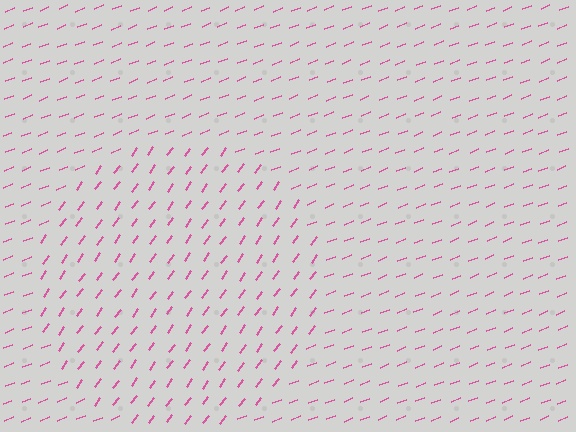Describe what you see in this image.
The image is filled with small pink line segments. A circle region in the image has lines oriented differently from the surrounding lines, creating a visible texture boundary.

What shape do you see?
I see a circle.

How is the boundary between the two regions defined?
The boundary is defined purely by a change in line orientation (approximately 32 degrees difference). All lines are the same color and thickness.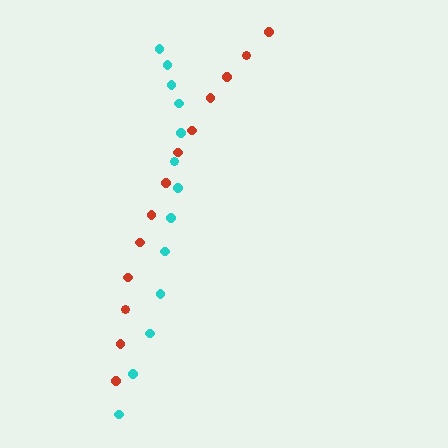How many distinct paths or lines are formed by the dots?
There are 2 distinct paths.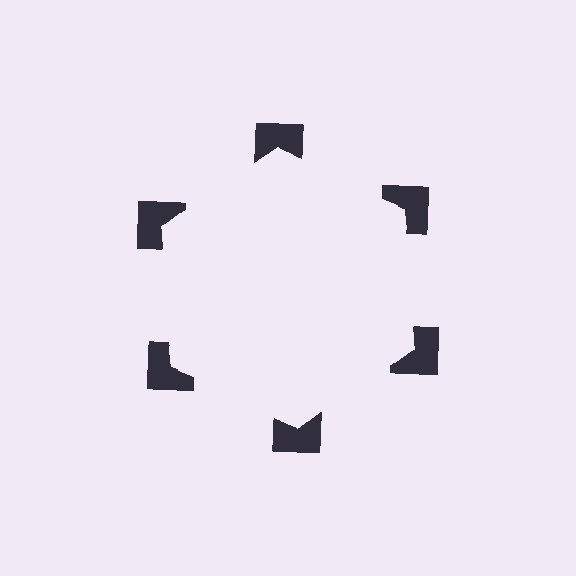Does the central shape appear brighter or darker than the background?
It typically appears slightly brighter than the background, even though no actual brightness change is drawn.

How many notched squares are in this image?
There are 6 — one at each vertex of the illusory hexagon.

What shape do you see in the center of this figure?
An illusory hexagon — its edges are inferred from the aligned wedge cuts in the notched squares, not physically drawn.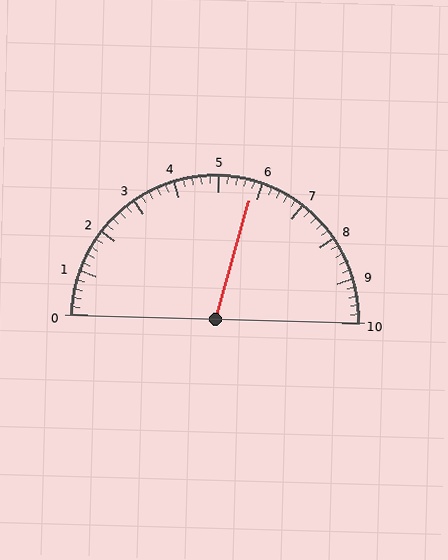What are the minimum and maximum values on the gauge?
The gauge ranges from 0 to 10.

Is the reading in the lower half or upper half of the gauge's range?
The reading is in the upper half of the range (0 to 10).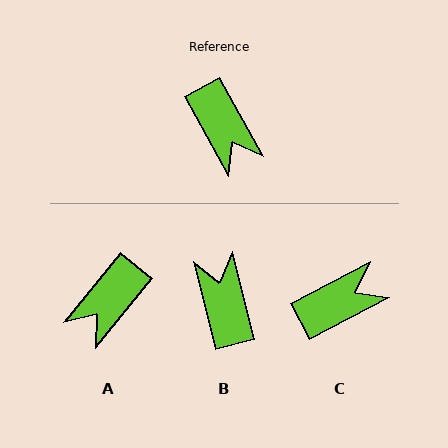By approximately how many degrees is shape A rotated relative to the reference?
Approximately 68 degrees clockwise.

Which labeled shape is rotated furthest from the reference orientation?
B, about 165 degrees away.